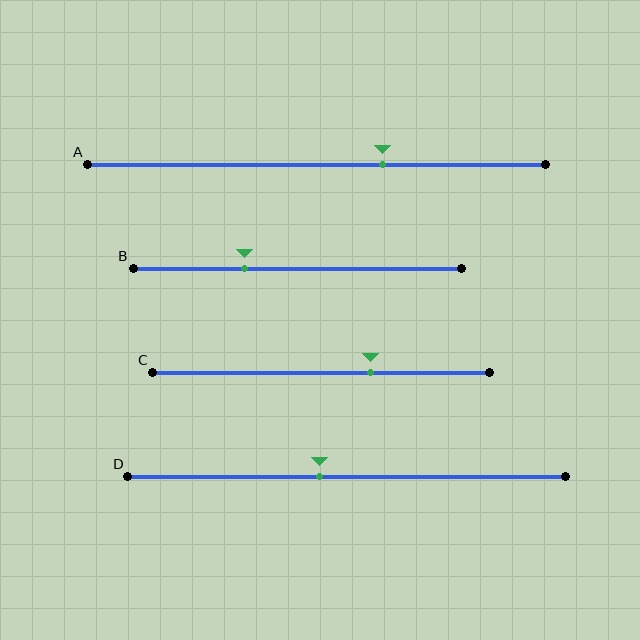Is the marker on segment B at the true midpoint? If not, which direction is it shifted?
No, the marker on segment B is shifted to the left by about 16% of the segment length.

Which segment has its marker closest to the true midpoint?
Segment D has its marker closest to the true midpoint.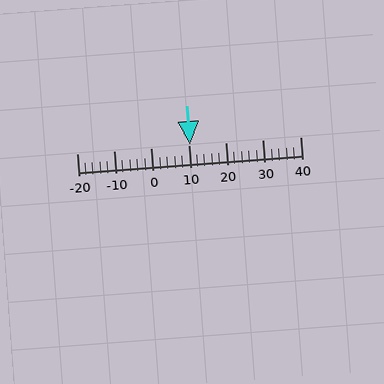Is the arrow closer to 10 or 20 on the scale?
The arrow is closer to 10.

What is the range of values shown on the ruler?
The ruler shows values from -20 to 40.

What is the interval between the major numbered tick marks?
The major tick marks are spaced 10 units apart.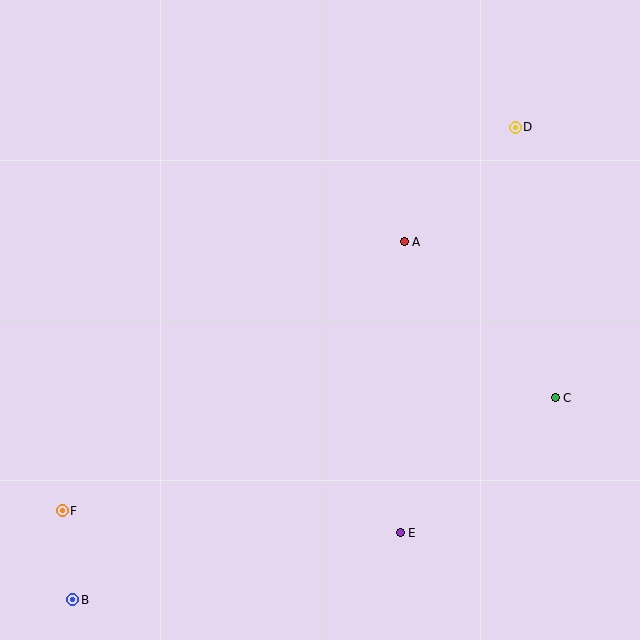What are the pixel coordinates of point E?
Point E is at (400, 533).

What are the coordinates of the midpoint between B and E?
The midpoint between B and E is at (237, 566).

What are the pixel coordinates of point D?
Point D is at (515, 127).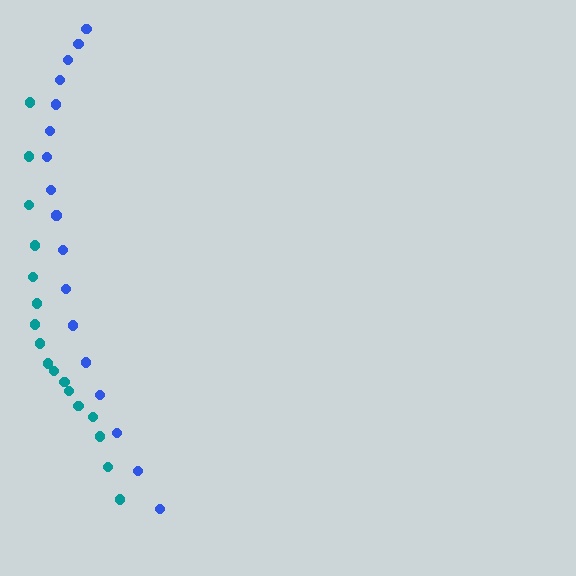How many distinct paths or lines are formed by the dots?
There are 2 distinct paths.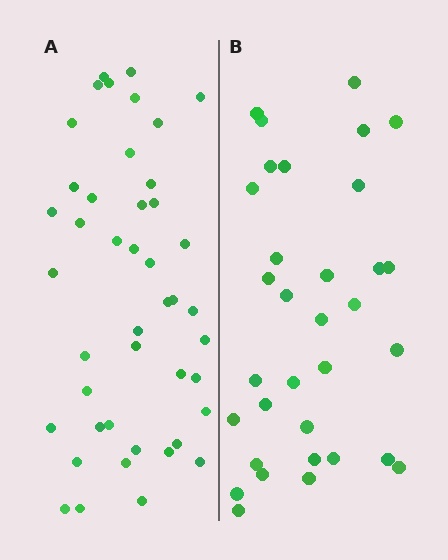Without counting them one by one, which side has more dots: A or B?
Region A (the left region) has more dots.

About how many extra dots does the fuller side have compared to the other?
Region A has roughly 12 or so more dots than region B.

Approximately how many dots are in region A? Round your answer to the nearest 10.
About 40 dots. (The exact count is 44, which rounds to 40.)